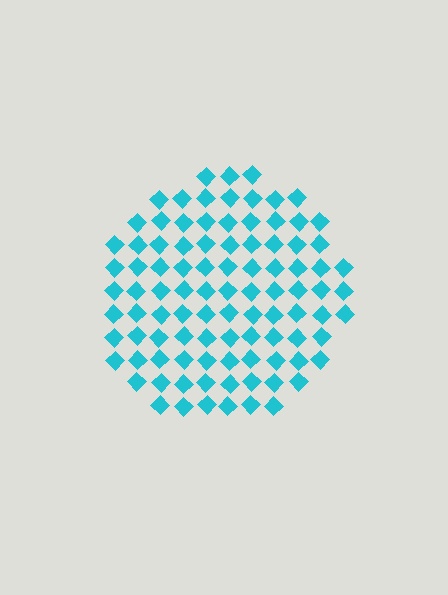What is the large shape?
The large shape is a circle.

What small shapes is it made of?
It is made of small diamonds.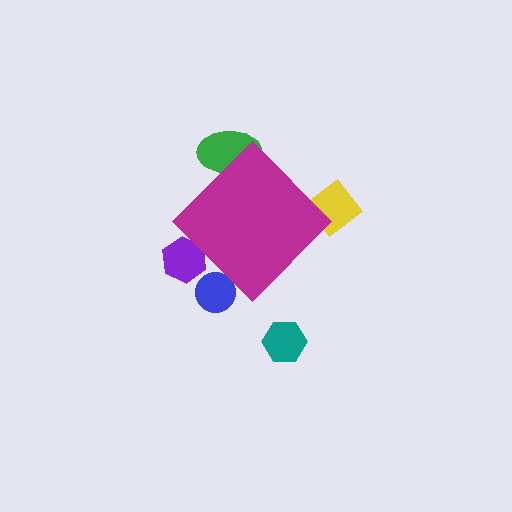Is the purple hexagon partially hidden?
Yes, the purple hexagon is partially hidden behind the magenta diamond.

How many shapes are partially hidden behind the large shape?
4 shapes are partially hidden.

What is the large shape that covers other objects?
A magenta diamond.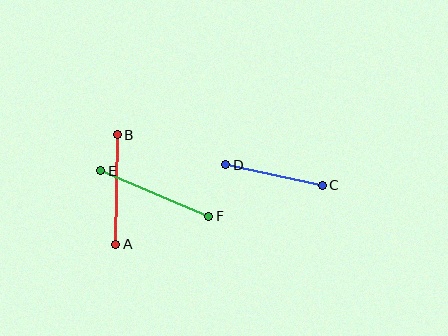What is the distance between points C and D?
The distance is approximately 99 pixels.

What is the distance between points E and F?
The distance is approximately 118 pixels.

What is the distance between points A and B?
The distance is approximately 109 pixels.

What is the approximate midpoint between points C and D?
The midpoint is at approximately (274, 175) pixels.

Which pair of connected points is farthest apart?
Points E and F are farthest apart.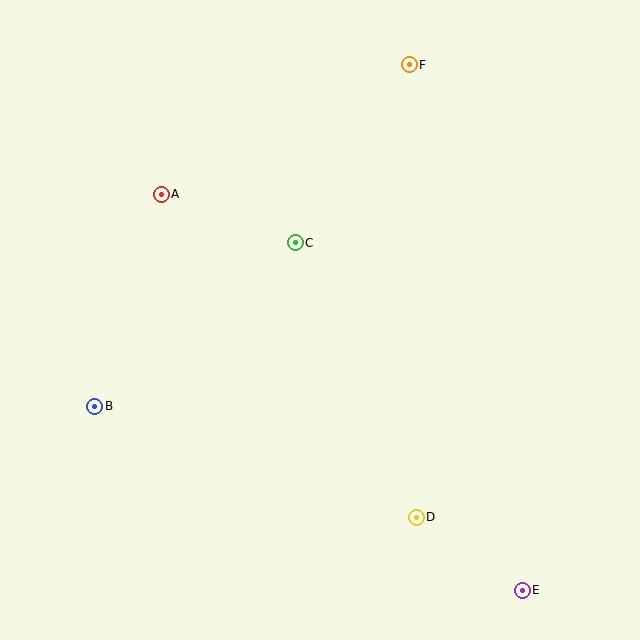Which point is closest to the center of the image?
Point C at (295, 243) is closest to the center.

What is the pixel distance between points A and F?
The distance between A and F is 280 pixels.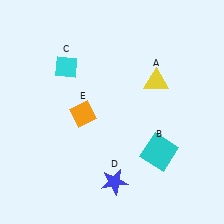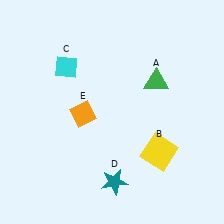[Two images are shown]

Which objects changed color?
A changed from yellow to green. B changed from cyan to yellow. D changed from blue to teal.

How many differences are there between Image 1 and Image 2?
There are 3 differences between the two images.